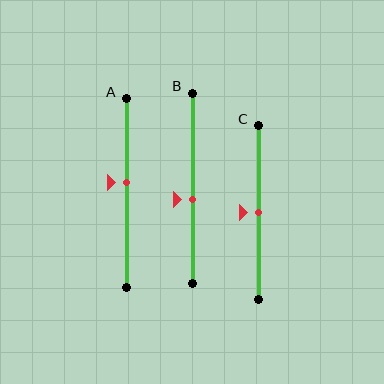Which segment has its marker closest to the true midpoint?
Segment C has its marker closest to the true midpoint.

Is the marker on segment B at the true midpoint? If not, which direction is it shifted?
No, the marker on segment B is shifted downward by about 6% of the segment length.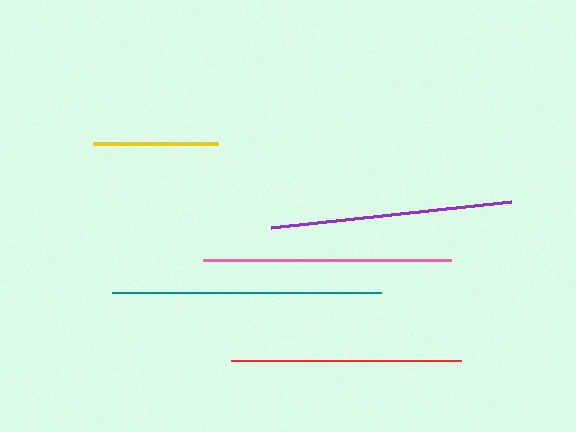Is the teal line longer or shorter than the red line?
The teal line is longer than the red line.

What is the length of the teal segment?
The teal segment is approximately 269 pixels long.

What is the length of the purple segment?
The purple segment is approximately 242 pixels long.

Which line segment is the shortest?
The yellow line is the shortest at approximately 125 pixels.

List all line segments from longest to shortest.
From longest to shortest: teal, pink, purple, red, yellow.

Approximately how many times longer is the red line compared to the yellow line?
The red line is approximately 1.8 times the length of the yellow line.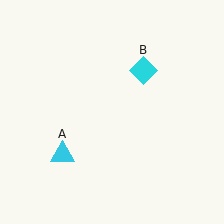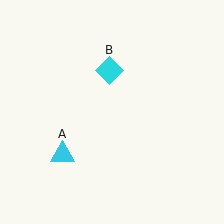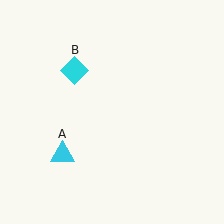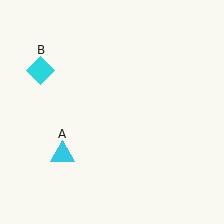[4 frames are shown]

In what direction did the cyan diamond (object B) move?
The cyan diamond (object B) moved left.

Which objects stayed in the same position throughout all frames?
Cyan triangle (object A) remained stationary.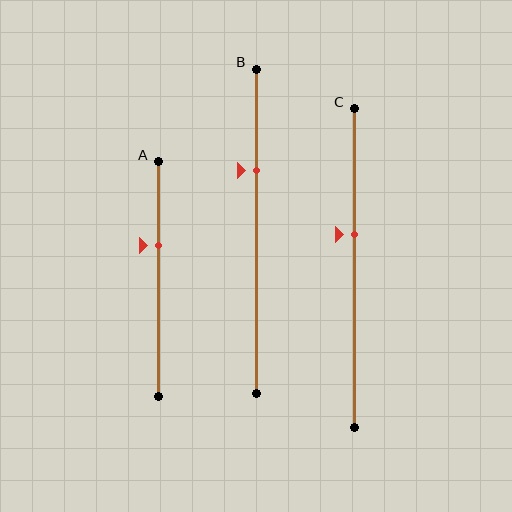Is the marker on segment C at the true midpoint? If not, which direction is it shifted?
No, the marker on segment C is shifted upward by about 10% of the segment length.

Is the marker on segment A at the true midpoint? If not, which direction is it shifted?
No, the marker on segment A is shifted upward by about 15% of the segment length.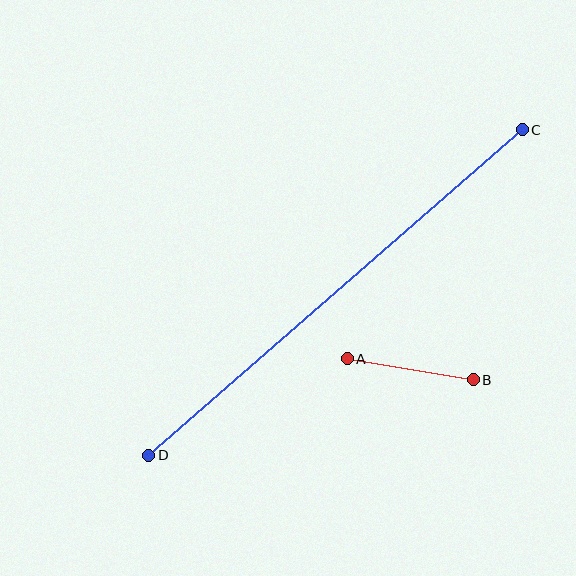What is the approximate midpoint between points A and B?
The midpoint is at approximately (410, 369) pixels.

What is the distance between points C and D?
The distance is approximately 495 pixels.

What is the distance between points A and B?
The distance is approximately 128 pixels.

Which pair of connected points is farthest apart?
Points C and D are farthest apart.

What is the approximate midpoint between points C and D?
The midpoint is at approximately (335, 293) pixels.